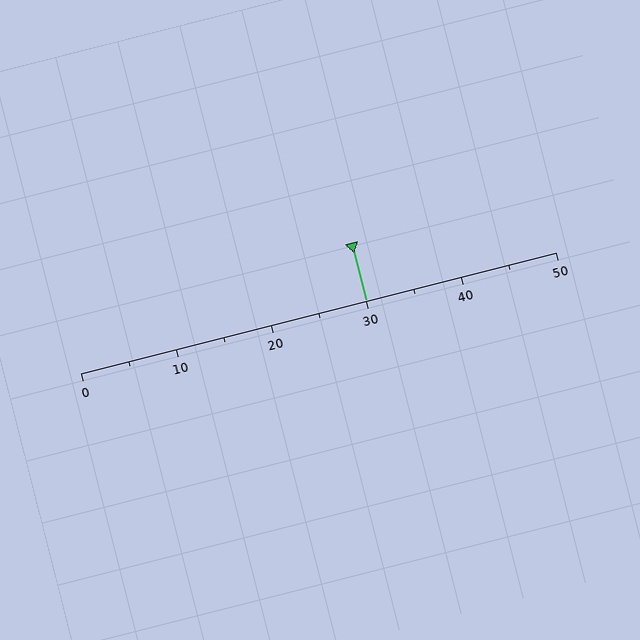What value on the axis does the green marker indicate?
The marker indicates approximately 30.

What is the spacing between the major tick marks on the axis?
The major ticks are spaced 10 apart.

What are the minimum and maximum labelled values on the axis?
The axis runs from 0 to 50.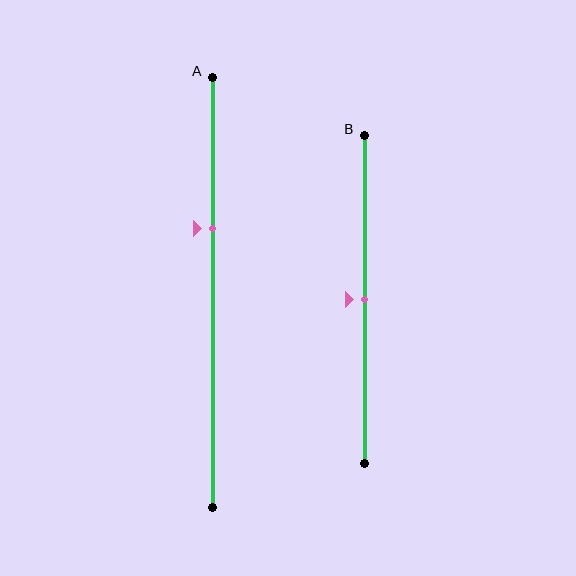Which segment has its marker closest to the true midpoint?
Segment B has its marker closest to the true midpoint.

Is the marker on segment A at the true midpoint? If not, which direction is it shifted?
No, the marker on segment A is shifted upward by about 15% of the segment length.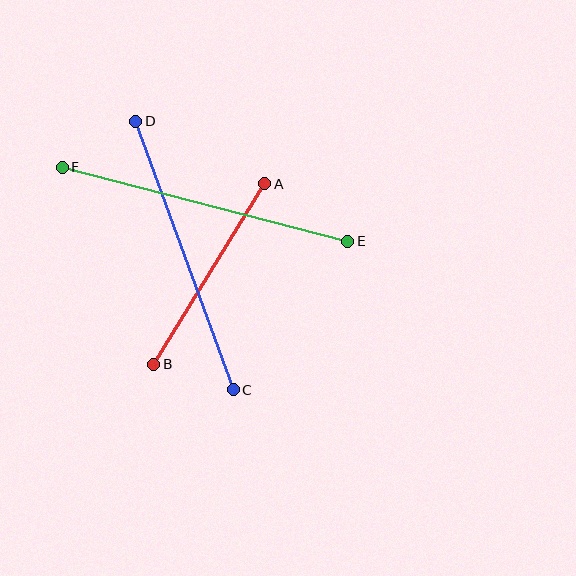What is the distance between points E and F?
The distance is approximately 295 pixels.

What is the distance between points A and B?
The distance is approximately 212 pixels.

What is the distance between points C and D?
The distance is approximately 285 pixels.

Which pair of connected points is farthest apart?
Points E and F are farthest apart.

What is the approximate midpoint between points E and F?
The midpoint is at approximately (205, 204) pixels.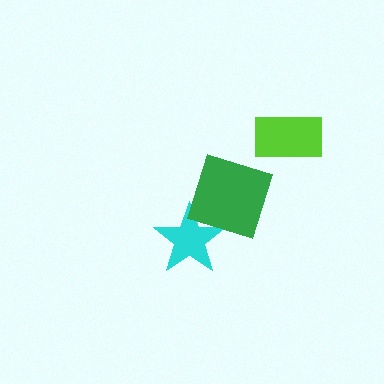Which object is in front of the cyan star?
The green square is in front of the cyan star.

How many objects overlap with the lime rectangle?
0 objects overlap with the lime rectangle.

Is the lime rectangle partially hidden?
No, no other shape covers it.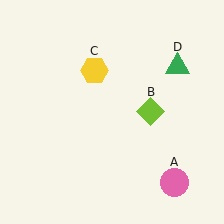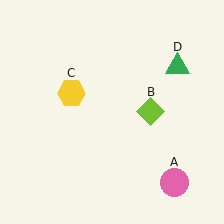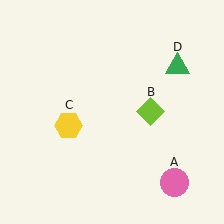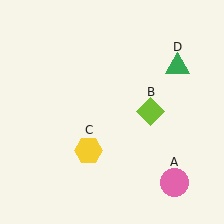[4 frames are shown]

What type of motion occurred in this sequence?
The yellow hexagon (object C) rotated counterclockwise around the center of the scene.